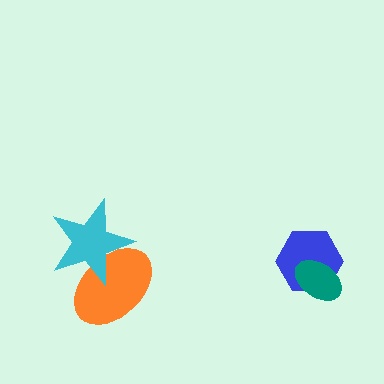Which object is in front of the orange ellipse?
The cyan star is in front of the orange ellipse.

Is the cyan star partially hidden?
No, no other shape covers it.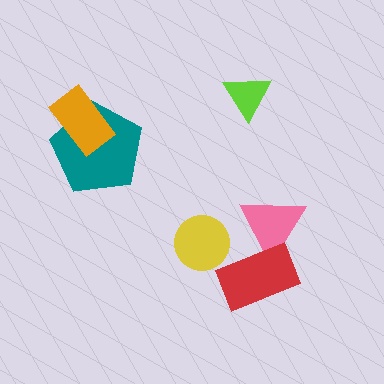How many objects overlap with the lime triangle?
0 objects overlap with the lime triangle.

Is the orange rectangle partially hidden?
No, no other shape covers it.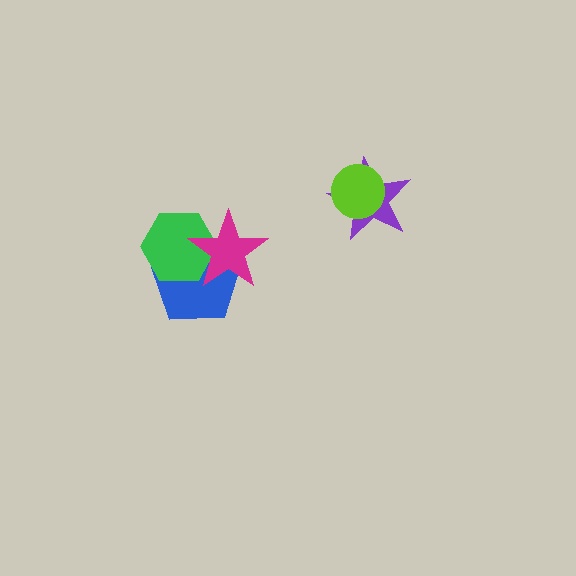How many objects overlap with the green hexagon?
2 objects overlap with the green hexagon.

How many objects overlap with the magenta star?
2 objects overlap with the magenta star.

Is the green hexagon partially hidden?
Yes, it is partially covered by another shape.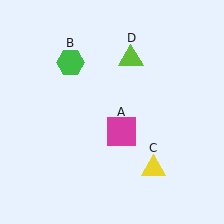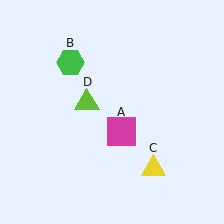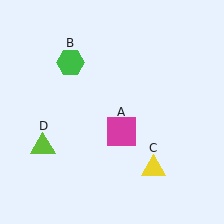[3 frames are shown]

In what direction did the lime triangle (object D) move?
The lime triangle (object D) moved down and to the left.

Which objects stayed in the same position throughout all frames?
Magenta square (object A) and green hexagon (object B) and yellow triangle (object C) remained stationary.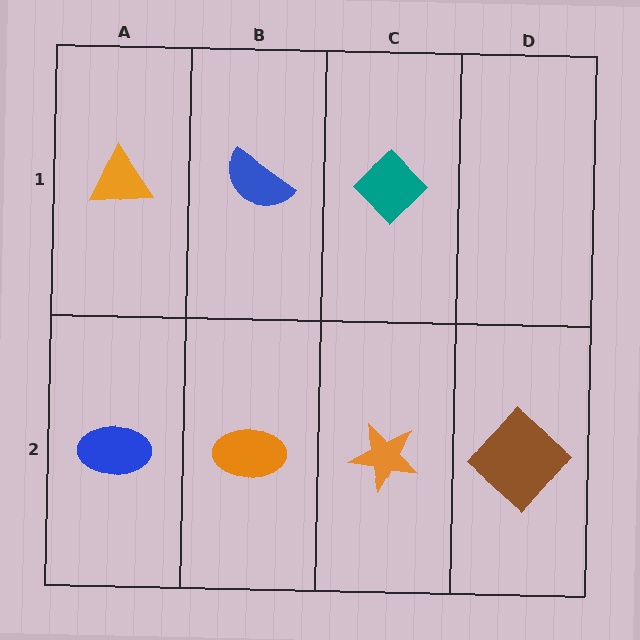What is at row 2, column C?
An orange star.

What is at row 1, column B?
A blue semicircle.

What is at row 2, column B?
An orange ellipse.